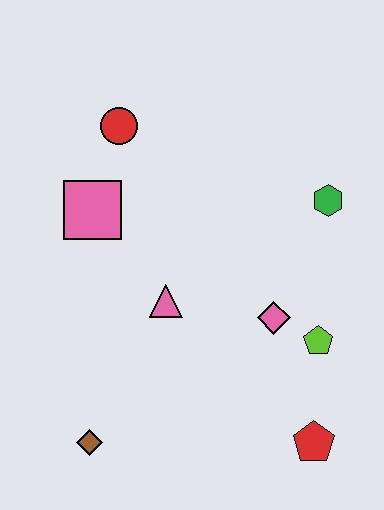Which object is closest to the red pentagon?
The lime pentagon is closest to the red pentagon.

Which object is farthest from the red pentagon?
The red circle is farthest from the red pentagon.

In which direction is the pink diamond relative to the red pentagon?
The pink diamond is above the red pentagon.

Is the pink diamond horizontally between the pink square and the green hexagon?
Yes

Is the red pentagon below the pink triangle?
Yes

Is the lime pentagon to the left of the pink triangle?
No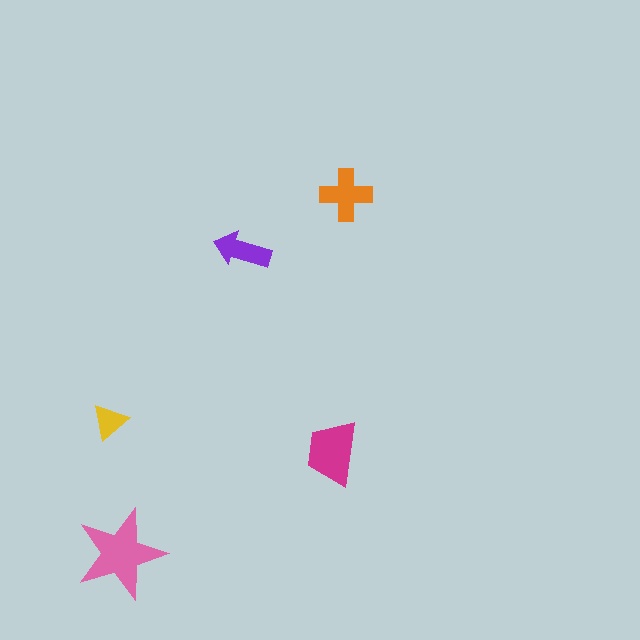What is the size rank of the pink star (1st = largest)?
1st.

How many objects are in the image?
There are 5 objects in the image.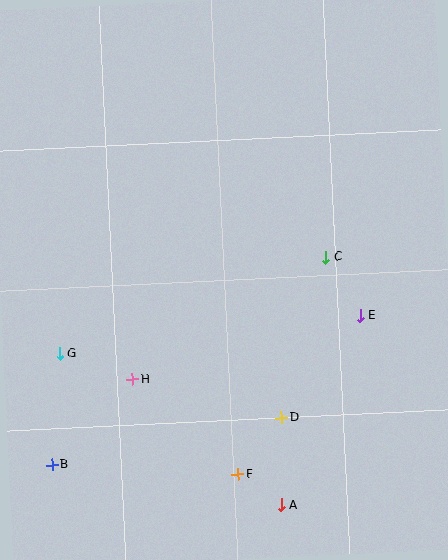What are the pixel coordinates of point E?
Point E is at (360, 316).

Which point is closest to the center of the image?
Point C at (326, 257) is closest to the center.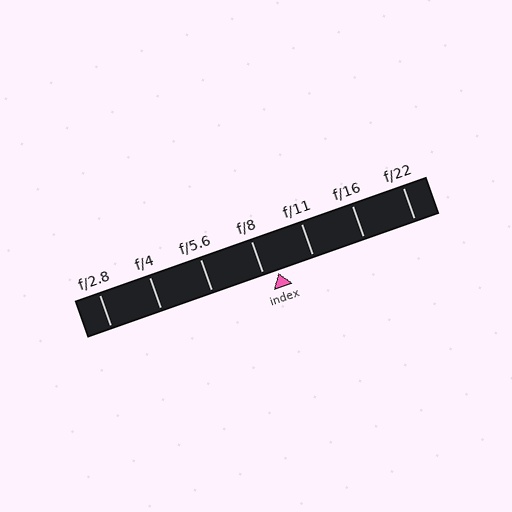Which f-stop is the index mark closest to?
The index mark is closest to f/8.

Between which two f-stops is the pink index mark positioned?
The index mark is between f/8 and f/11.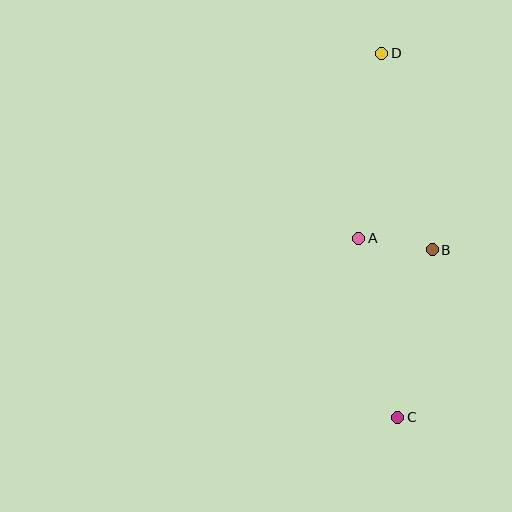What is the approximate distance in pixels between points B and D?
The distance between B and D is approximately 203 pixels.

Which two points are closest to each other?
Points A and B are closest to each other.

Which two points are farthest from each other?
Points C and D are farthest from each other.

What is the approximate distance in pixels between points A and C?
The distance between A and C is approximately 183 pixels.